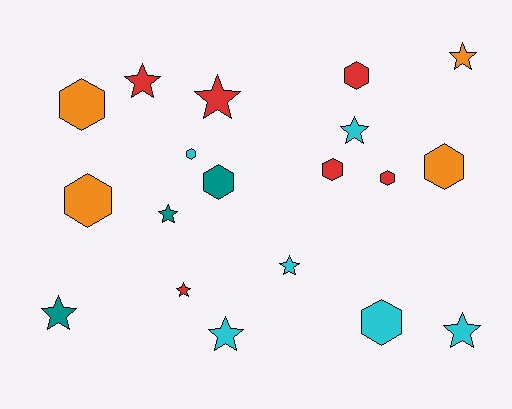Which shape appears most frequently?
Star, with 10 objects.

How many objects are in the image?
There are 19 objects.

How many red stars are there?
There are 3 red stars.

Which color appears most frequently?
Cyan, with 6 objects.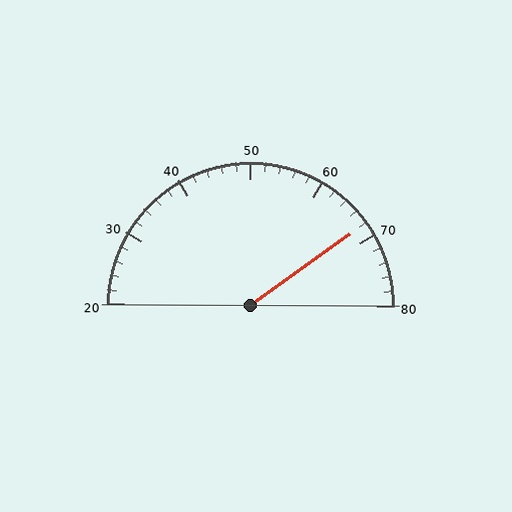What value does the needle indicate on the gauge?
The needle indicates approximately 68.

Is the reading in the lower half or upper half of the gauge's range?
The reading is in the upper half of the range (20 to 80).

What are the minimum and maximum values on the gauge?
The gauge ranges from 20 to 80.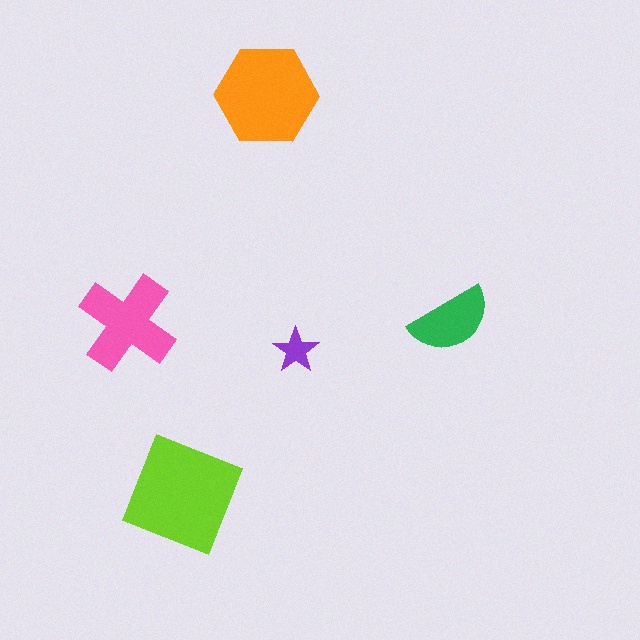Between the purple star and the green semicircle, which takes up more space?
The green semicircle.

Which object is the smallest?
The purple star.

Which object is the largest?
The lime square.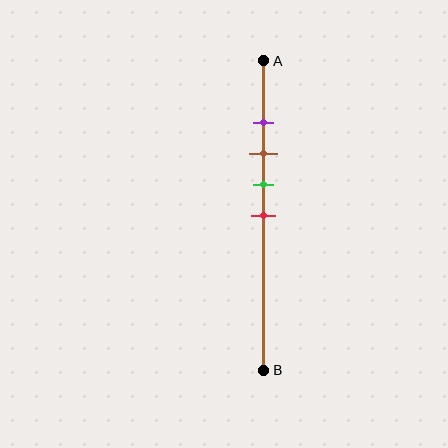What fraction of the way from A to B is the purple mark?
The purple mark is approximately 20% (0.2) of the way from A to B.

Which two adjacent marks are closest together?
The purple and brown marks are the closest adjacent pair.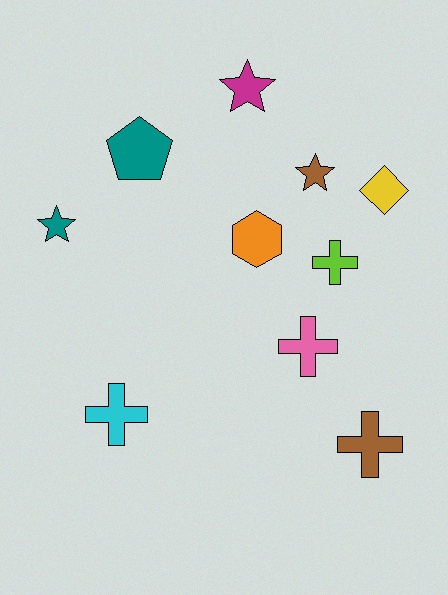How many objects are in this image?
There are 10 objects.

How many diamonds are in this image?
There is 1 diamond.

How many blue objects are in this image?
There are no blue objects.